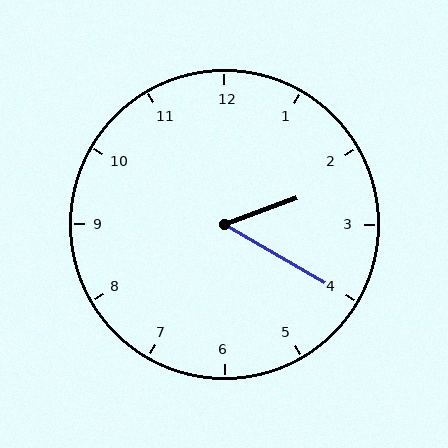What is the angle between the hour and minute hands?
Approximately 50 degrees.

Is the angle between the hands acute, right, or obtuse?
It is acute.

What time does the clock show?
2:20.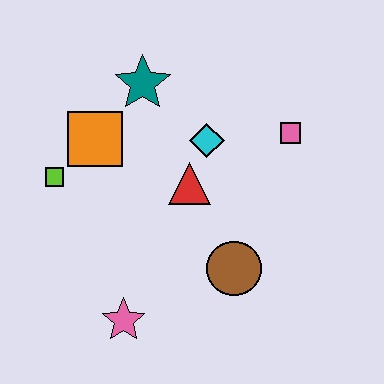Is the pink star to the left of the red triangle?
Yes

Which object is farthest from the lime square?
The pink square is farthest from the lime square.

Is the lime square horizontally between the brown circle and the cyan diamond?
No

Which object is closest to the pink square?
The cyan diamond is closest to the pink square.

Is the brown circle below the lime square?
Yes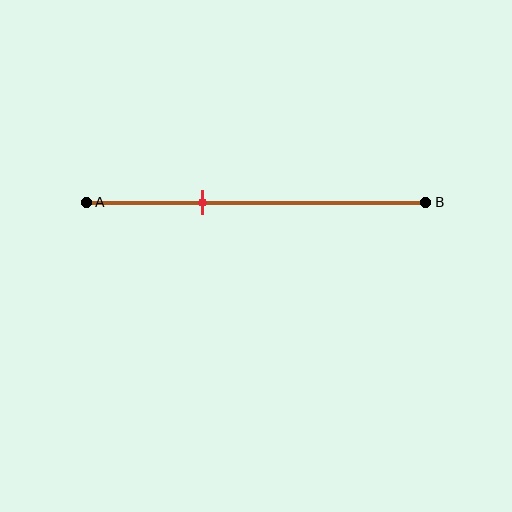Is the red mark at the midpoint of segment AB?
No, the mark is at about 35% from A, not at the 50% midpoint.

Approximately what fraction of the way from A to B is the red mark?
The red mark is approximately 35% of the way from A to B.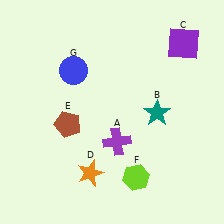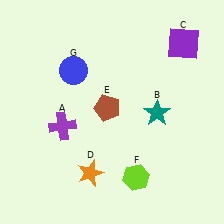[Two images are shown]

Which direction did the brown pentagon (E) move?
The brown pentagon (E) moved right.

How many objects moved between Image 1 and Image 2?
2 objects moved between the two images.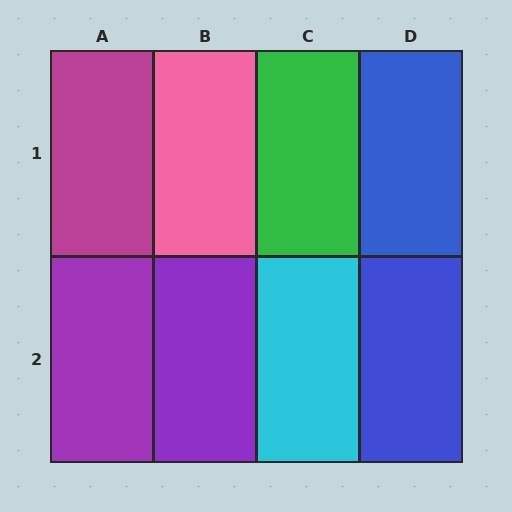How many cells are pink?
1 cell is pink.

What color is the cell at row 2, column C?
Cyan.